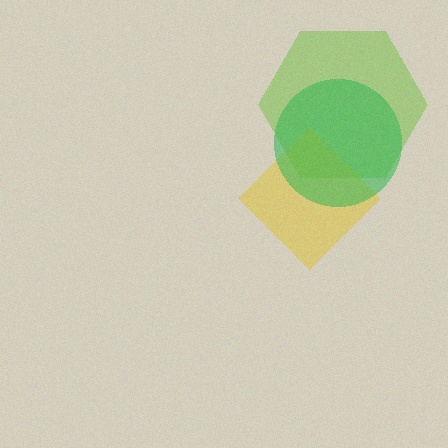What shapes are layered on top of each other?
The layered shapes are: a lime hexagon, a yellow diamond, a green circle.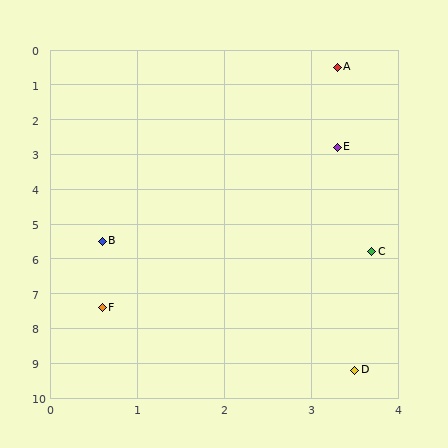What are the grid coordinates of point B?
Point B is at approximately (0.6, 5.5).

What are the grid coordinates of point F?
Point F is at approximately (0.6, 7.4).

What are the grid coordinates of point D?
Point D is at approximately (3.5, 9.2).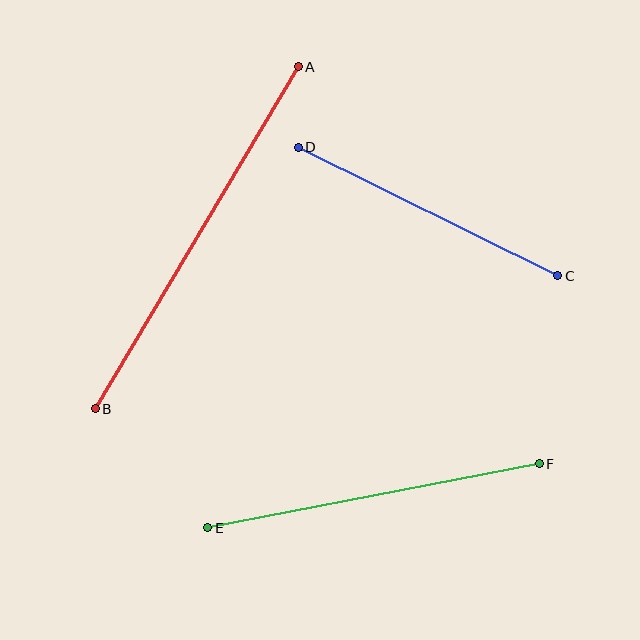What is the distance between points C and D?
The distance is approximately 290 pixels.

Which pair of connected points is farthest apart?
Points A and B are farthest apart.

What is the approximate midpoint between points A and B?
The midpoint is at approximately (197, 238) pixels.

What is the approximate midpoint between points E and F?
The midpoint is at approximately (373, 496) pixels.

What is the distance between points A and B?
The distance is approximately 397 pixels.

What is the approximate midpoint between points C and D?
The midpoint is at approximately (428, 211) pixels.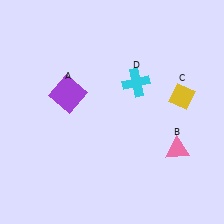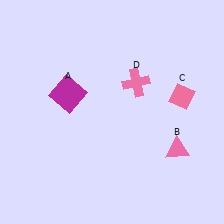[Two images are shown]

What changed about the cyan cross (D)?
In Image 1, D is cyan. In Image 2, it changed to pink.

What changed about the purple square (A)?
In Image 1, A is purple. In Image 2, it changed to magenta.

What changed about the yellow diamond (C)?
In Image 1, C is yellow. In Image 2, it changed to pink.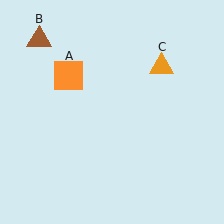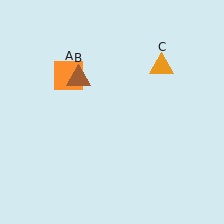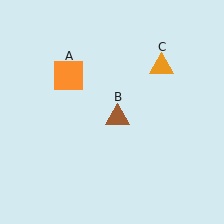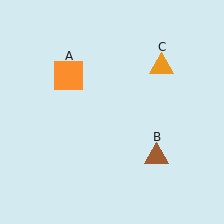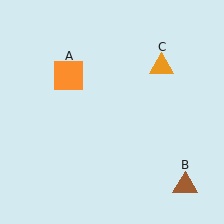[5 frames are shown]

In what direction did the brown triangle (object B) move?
The brown triangle (object B) moved down and to the right.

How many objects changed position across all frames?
1 object changed position: brown triangle (object B).